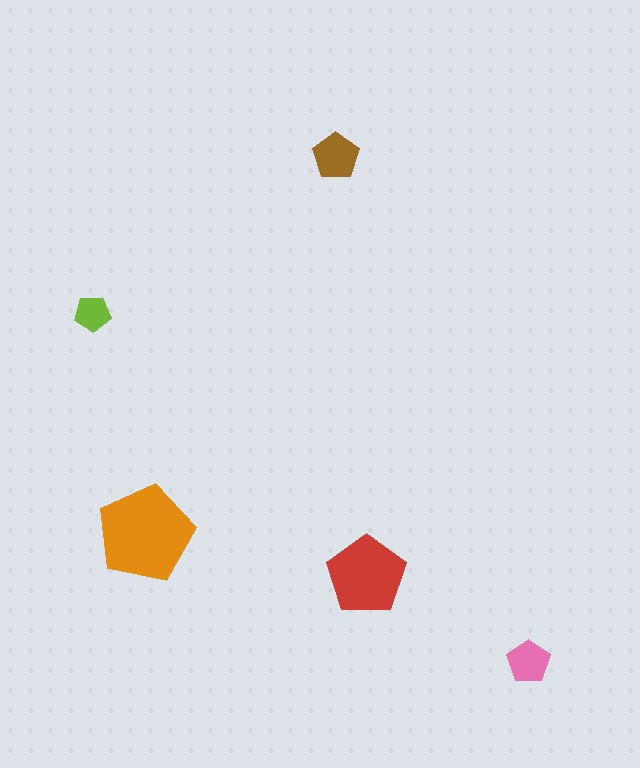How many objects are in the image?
There are 5 objects in the image.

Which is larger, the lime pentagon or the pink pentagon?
The pink one.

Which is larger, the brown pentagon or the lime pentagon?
The brown one.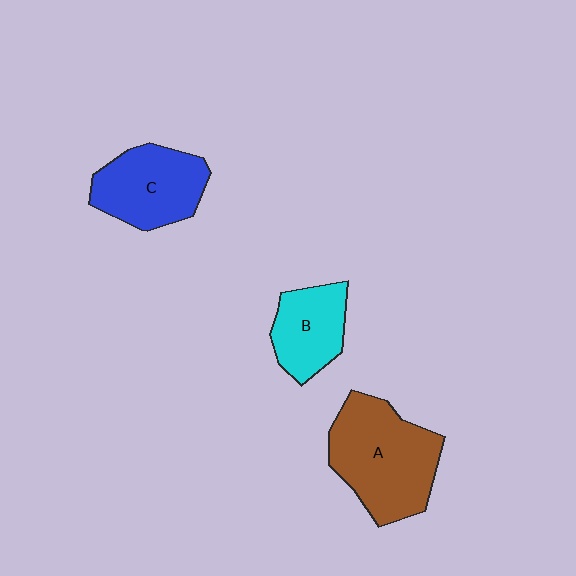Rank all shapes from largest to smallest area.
From largest to smallest: A (brown), C (blue), B (cyan).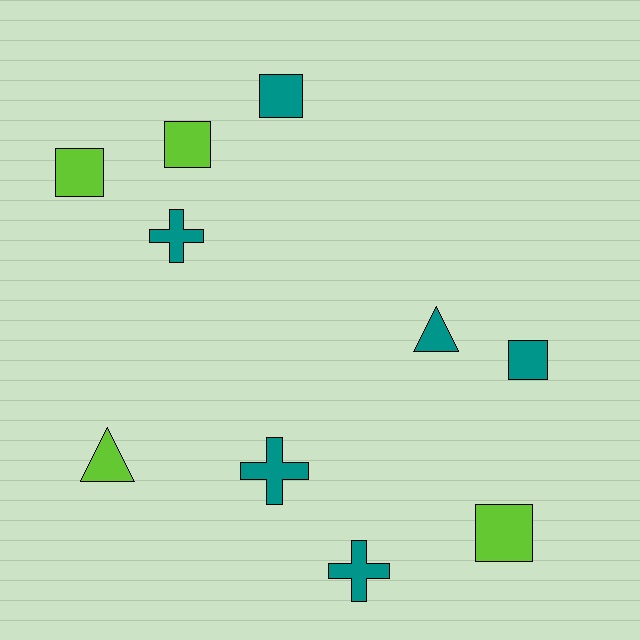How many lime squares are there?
There are 3 lime squares.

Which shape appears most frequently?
Square, with 5 objects.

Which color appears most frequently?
Teal, with 6 objects.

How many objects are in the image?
There are 10 objects.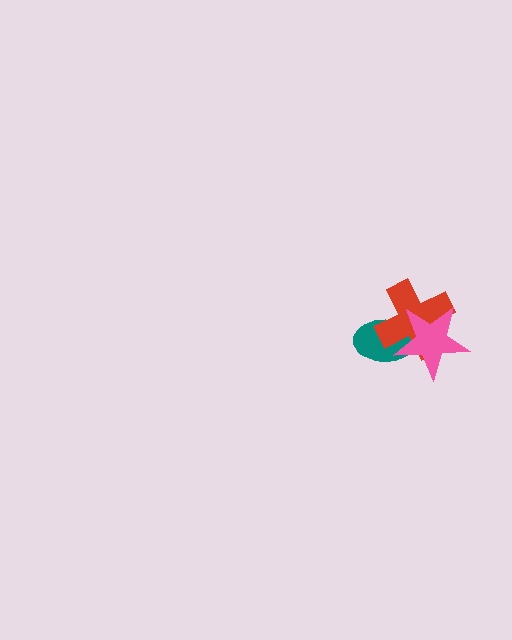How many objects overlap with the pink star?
2 objects overlap with the pink star.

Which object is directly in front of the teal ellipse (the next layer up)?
The red cross is directly in front of the teal ellipse.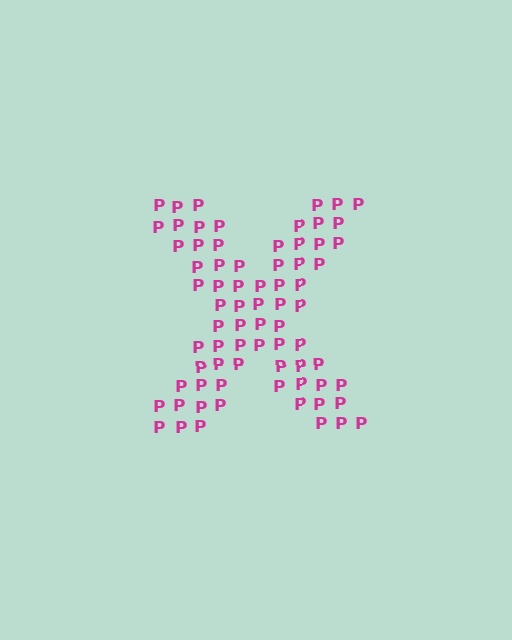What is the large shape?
The large shape is the letter X.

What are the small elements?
The small elements are letter P's.